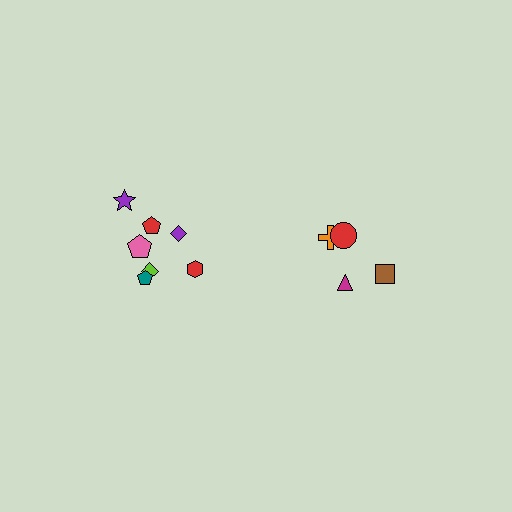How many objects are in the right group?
There are 4 objects.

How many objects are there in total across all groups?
There are 11 objects.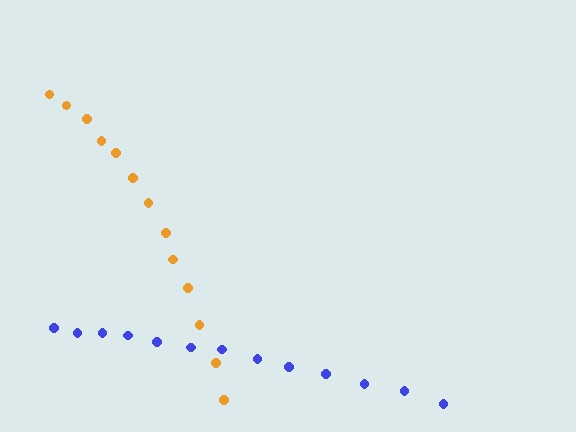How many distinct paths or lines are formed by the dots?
There are 2 distinct paths.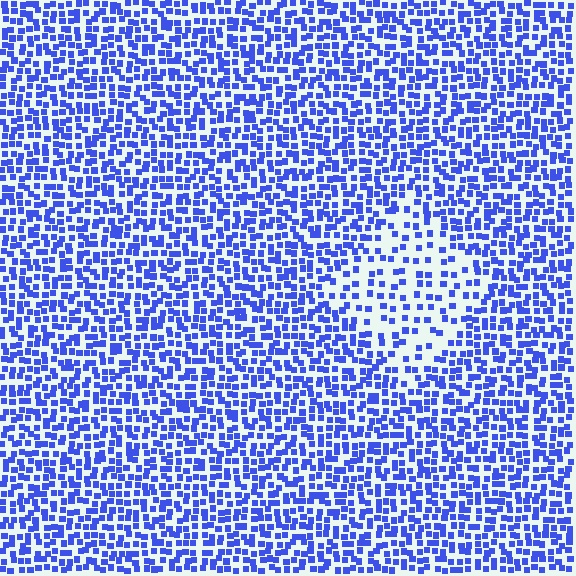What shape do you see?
I see a diamond.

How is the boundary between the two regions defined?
The boundary is defined by a change in element density (approximately 2.1x ratio). All elements are the same color, size, and shape.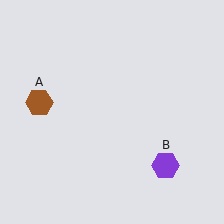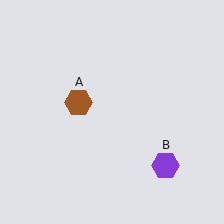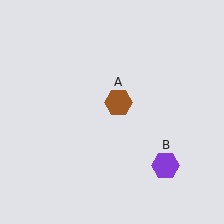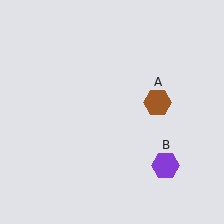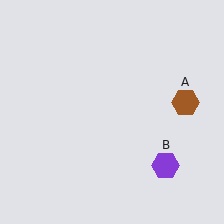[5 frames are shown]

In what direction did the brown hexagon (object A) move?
The brown hexagon (object A) moved right.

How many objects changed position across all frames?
1 object changed position: brown hexagon (object A).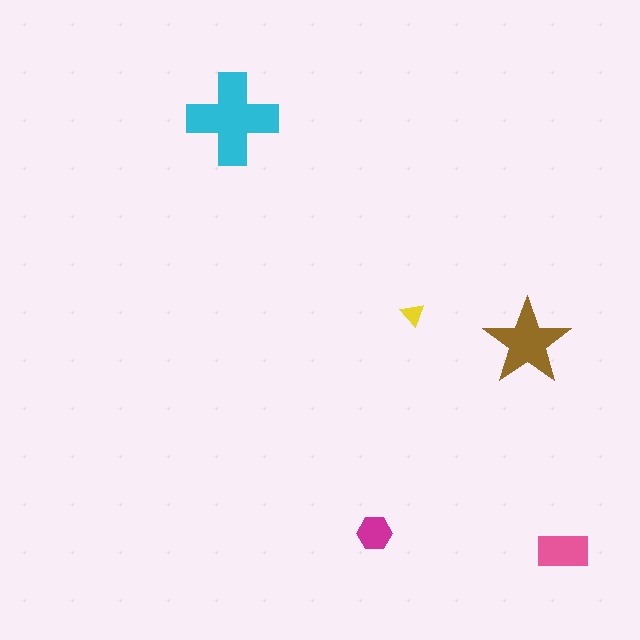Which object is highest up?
The cyan cross is topmost.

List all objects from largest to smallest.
The cyan cross, the brown star, the pink rectangle, the magenta hexagon, the yellow triangle.